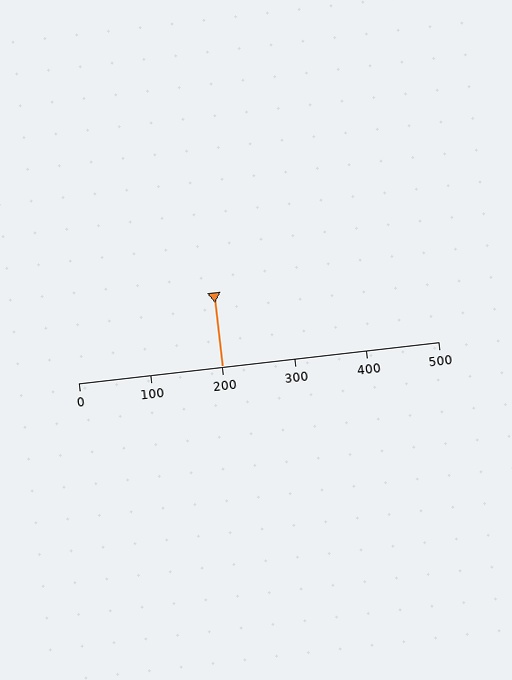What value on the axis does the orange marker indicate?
The marker indicates approximately 200.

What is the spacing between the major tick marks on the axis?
The major ticks are spaced 100 apart.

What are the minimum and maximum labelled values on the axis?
The axis runs from 0 to 500.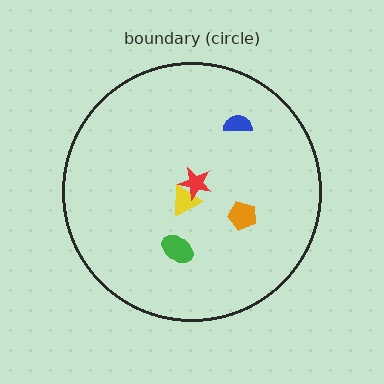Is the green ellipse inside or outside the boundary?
Inside.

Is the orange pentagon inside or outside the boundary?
Inside.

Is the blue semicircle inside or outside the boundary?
Inside.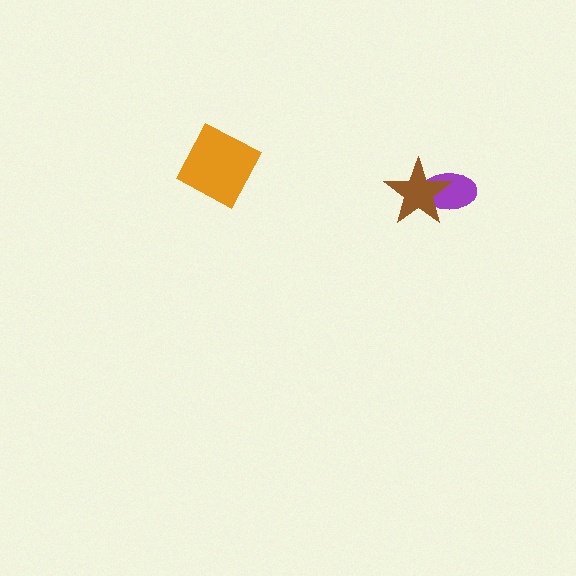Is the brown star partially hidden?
No, no other shape covers it.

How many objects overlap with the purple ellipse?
1 object overlaps with the purple ellipse.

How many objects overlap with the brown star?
1 object overlaps with the brown star.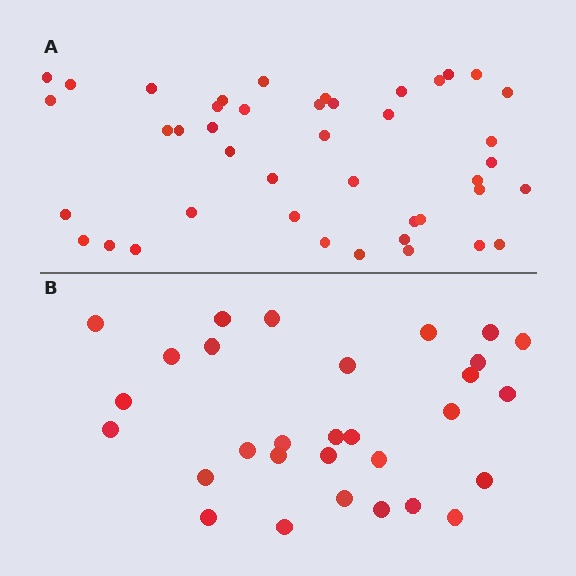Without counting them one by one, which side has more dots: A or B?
Region A (the top region) has more dots.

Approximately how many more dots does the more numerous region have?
Region A has approximately 15 more dots than region B.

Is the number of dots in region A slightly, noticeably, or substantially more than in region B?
Region A has noticeably more, but not dramatically so. The ratio is roughly 1.4 to 1.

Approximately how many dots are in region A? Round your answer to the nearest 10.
About 40 dots. (The exact count is 43, which rounds to 40.)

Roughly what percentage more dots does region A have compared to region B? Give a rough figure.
About 45% more.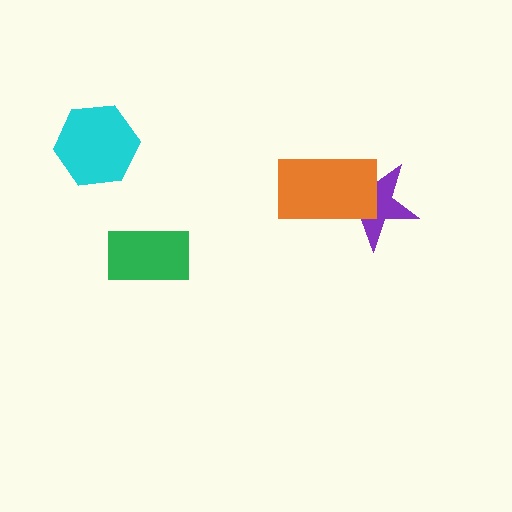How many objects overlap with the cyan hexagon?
0 objects overlap with the cyan hexagon.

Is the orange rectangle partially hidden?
No, no other shape covers it.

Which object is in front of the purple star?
The orange rectangle is in front of the purple star.